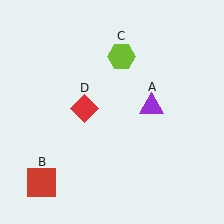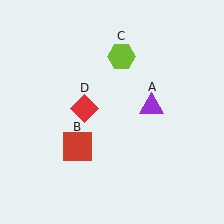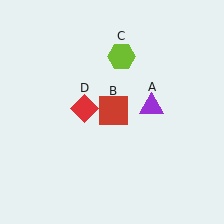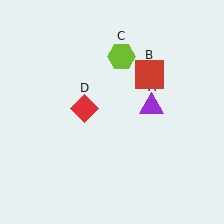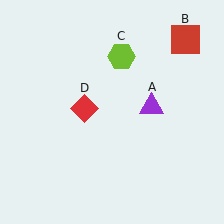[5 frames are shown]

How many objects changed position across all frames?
1 object changed position: red square (object B).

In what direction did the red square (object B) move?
The red square (object B) moved up and to the right.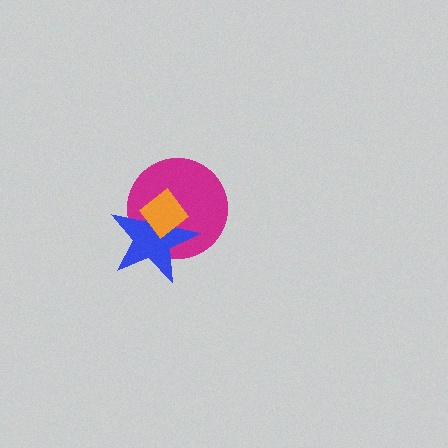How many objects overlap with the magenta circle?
2 objects overlap with the magenta circle.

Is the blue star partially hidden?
Yes, it is partially covered by another shape.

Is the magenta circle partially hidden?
Yes, it is partially covered by another shape.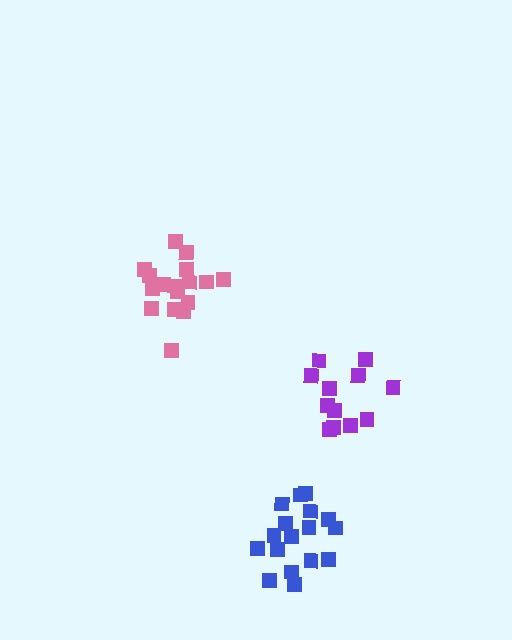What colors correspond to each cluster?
The clusters are colored: purple, blue, pink.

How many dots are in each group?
Group 1: 12 dots, Group 2: 17 dots, Group 3: 17 dots (46 total).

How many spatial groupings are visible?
There are 3 spatial groupings.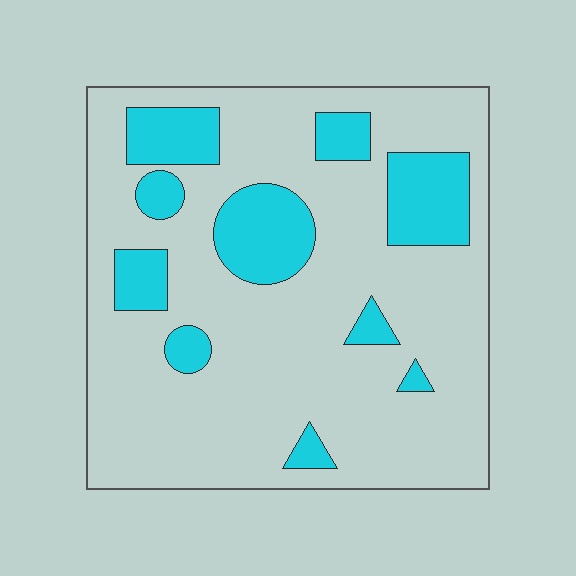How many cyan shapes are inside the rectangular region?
10.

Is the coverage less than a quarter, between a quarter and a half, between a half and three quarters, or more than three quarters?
Less than a quarter.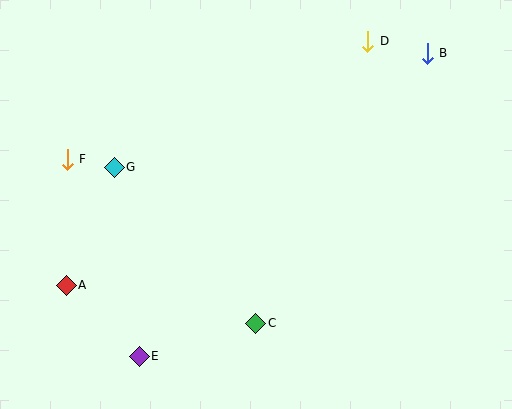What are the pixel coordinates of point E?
Point E is at (139, 356).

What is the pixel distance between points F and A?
The distance between F and A is 126 pixels.